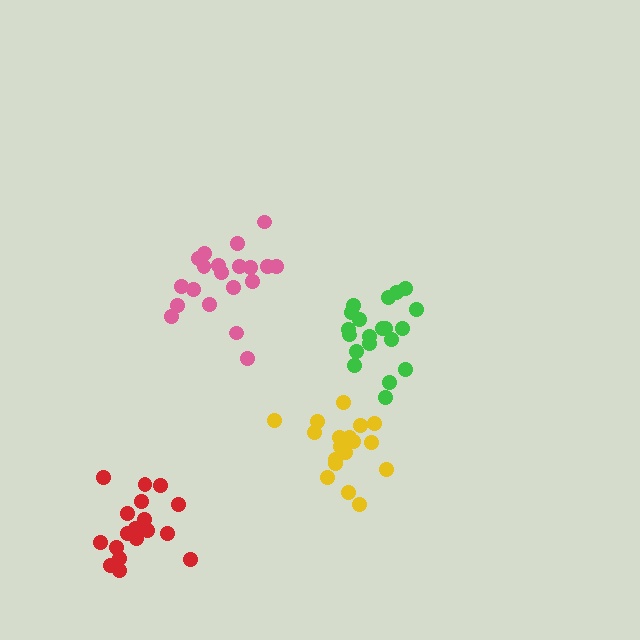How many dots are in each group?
Group 1: 20 dots, Group 2: 19 dots, Group 3: 19 dots, Group 4: 20 dots (78 total).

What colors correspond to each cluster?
The clusters are colored: pink, red, yellow, green.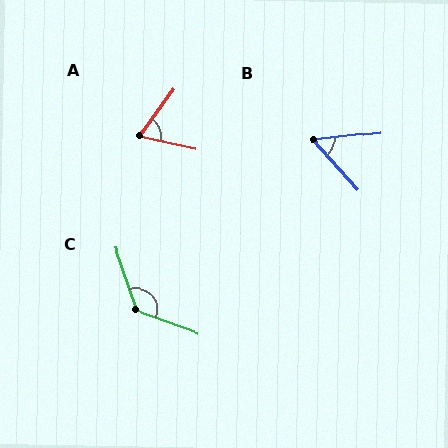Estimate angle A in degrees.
Approximately 67 degrees.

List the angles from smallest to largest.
B (54°), A (67°), C (129°).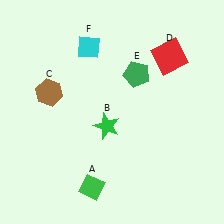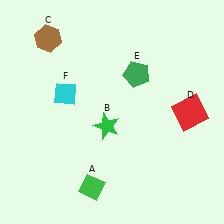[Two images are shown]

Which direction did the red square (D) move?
The red square (D) moved down.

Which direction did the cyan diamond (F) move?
The cyan diamond (F) moved down.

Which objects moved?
The objects that moved are: the brown hexagon (C), the red square (D), the cyan diamond (F).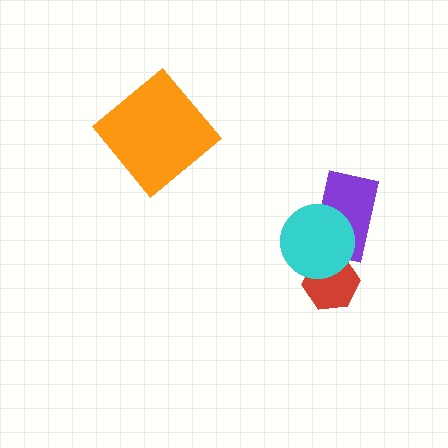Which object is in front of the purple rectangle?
The cyan circle is in front of the purple rectangle.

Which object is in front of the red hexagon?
The cyan circle is in front of the red hexagon.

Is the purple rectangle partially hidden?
Yes, it is partially covered by another shape.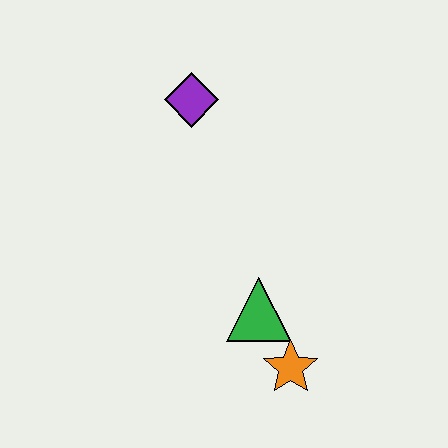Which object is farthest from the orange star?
The purple diamond is farthest from the orange star.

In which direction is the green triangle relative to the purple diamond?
The green triangle is below the purple diamond.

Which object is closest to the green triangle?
The orange star is closest to the green triangle.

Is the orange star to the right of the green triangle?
Yes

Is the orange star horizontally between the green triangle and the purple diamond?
No